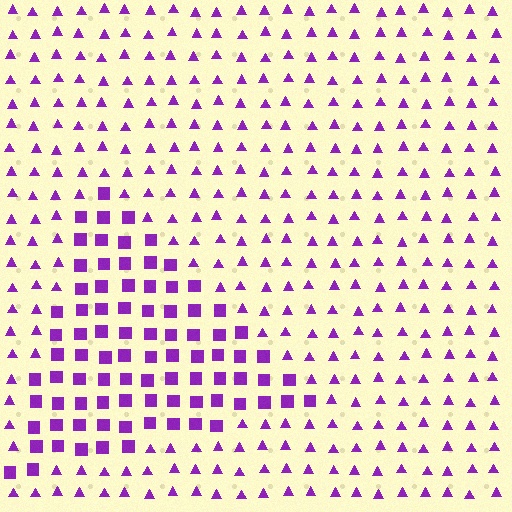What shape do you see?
I see a triangle.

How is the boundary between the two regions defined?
The boundary is defined by a change in element shape: squares inside vs. triangles outside. All elements share the same color and spacing.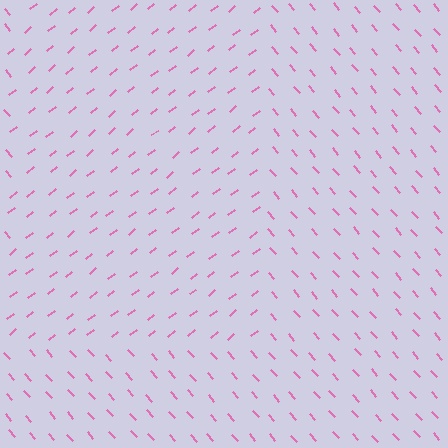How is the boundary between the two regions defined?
The boundary is defined purely by a change in line orientation (approximately 88 degrees difference). All lines are the same color and thickness.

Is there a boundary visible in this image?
Yes, there is a texture boundary formed by a change in line orientation.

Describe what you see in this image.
The image is filled with small pink line segments. A rectangle region in the image has lines oriented differently from the surrounding lines, creating a visible texture boundary.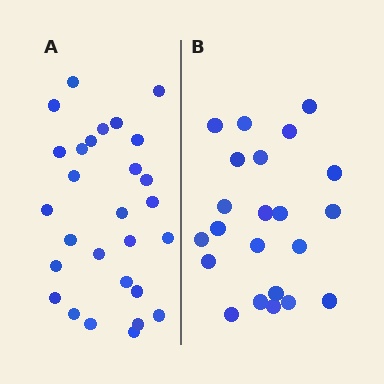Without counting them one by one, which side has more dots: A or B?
Region A (the left region) has more dots.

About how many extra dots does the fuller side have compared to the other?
Region A has about 6 more dots than region B.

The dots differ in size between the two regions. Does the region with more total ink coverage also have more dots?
No. Region B has more total ink coverage because its dots are larger, but region A actually contains more individual dots. Total area can be misleading — the number of items is what matters here.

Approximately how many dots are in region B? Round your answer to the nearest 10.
About 20 dots. (The exact count is 22, which rounds to 20.)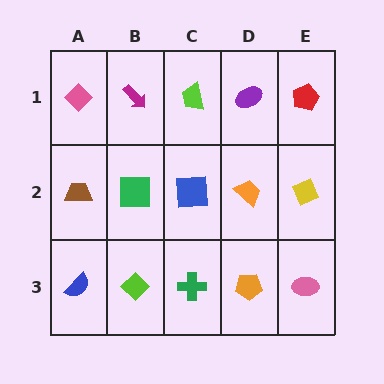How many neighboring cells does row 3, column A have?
2.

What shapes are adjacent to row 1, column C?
A blue square (row 2, column C), a magenta arrow (row 1, column B), a purple ellipse (row 1, column D).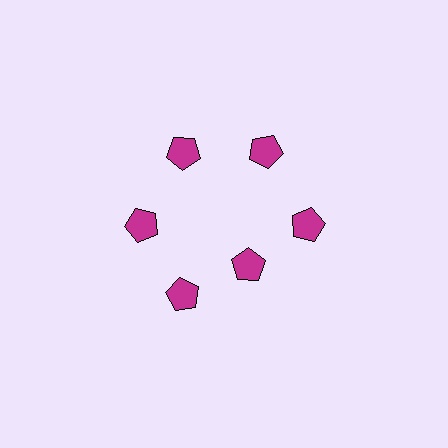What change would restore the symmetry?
The symmetry would be restored by moving it outward, back onto the ring so that all 6 pentagons sit at equal angles and equal distance from the center.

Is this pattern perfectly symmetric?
No. The 6 magenta pentagons are arranged in a ring, but one element near the 5 o'clock position is pulled inward toward the center, breaking the 6-fold rotational symmetry.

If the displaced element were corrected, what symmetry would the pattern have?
It would have 6-fold rotational symmetry — the pattern would map onto itself every 60 degrees.